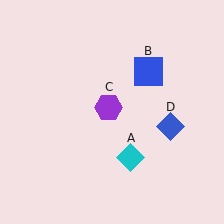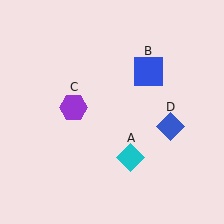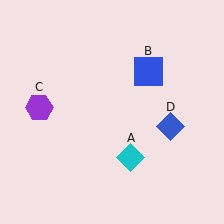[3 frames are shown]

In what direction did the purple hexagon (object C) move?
The purple hexagon (object C) moved left.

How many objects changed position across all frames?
1 object changed position: purple hexagon (object C).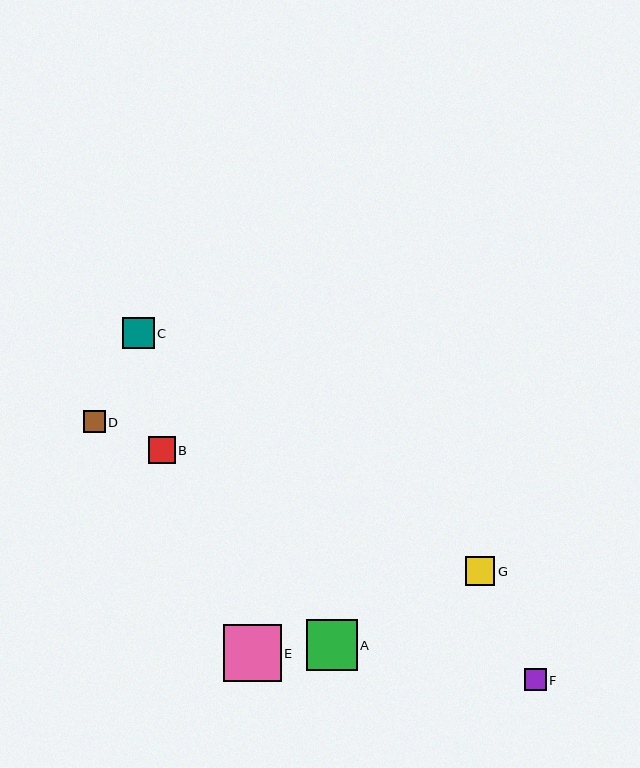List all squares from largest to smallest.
From largest to smallest: E, A, C, G, B, F, D.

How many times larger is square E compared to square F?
Square E is approximately 2.6 times the size of square F.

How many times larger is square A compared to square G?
Square A is approximately 1.7 times the size of square G.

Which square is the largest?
Square E is the largest with a size of approximately 57 pixels.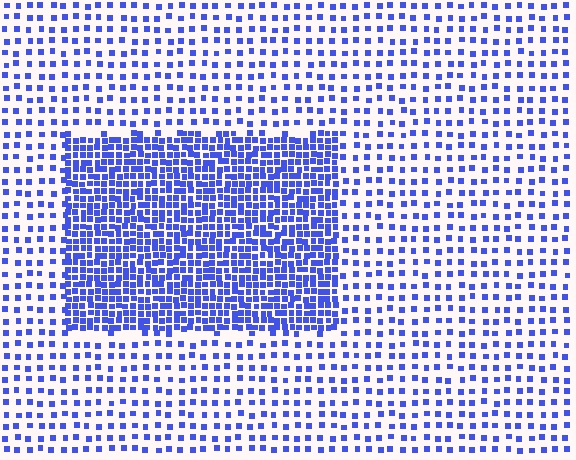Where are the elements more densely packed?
The elements are more densely packed inside the rectangle boundary.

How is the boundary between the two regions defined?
The boundary is defined by a change in element density (approximately 2.6x ratio). All elements are the same color, size, and shape.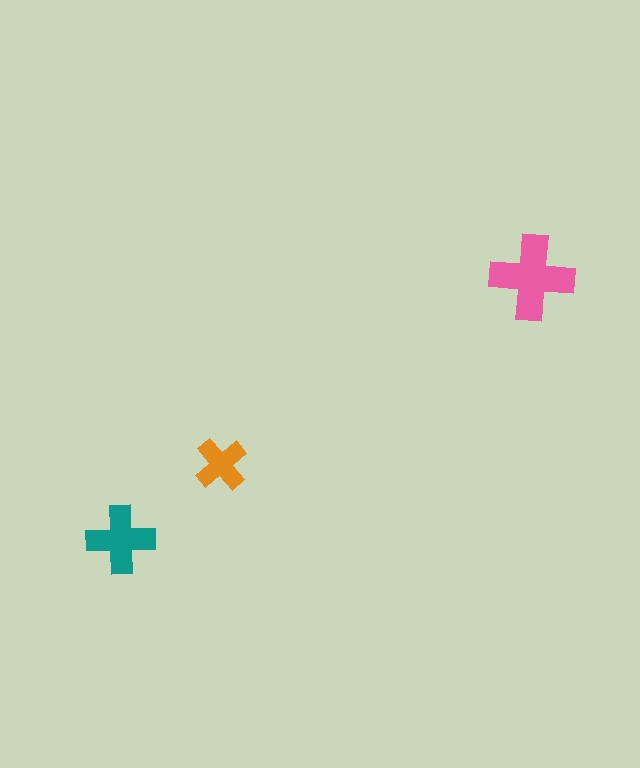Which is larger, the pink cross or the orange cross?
The pink one.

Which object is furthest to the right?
The pink cross is rightmost.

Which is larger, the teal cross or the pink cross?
The pink one.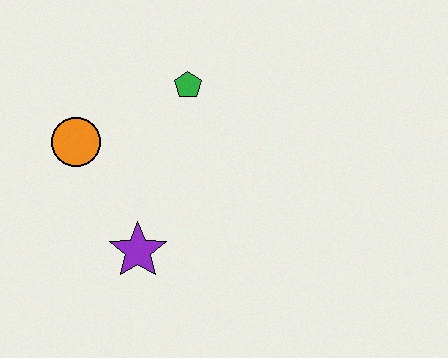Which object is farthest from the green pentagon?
The purple star is farthest from the green pentagon.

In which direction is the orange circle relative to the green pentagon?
The orange circle is to the left of the green pentagon.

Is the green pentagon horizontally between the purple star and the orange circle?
No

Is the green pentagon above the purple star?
Yes